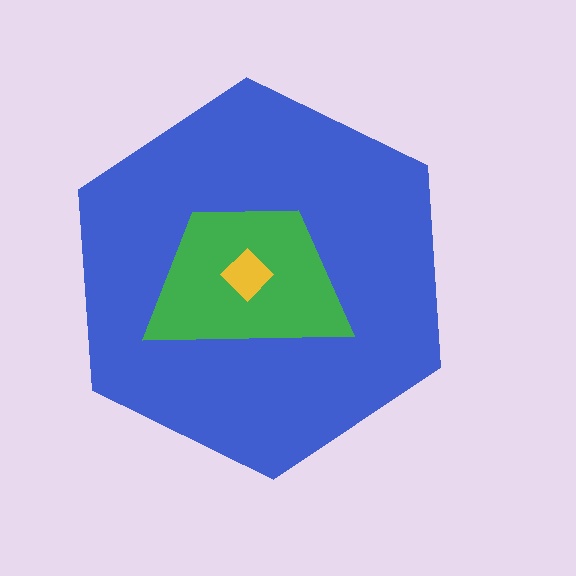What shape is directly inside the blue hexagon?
The green trapezoid.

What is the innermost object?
The yellow diamond.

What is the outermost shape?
The blue hexagon.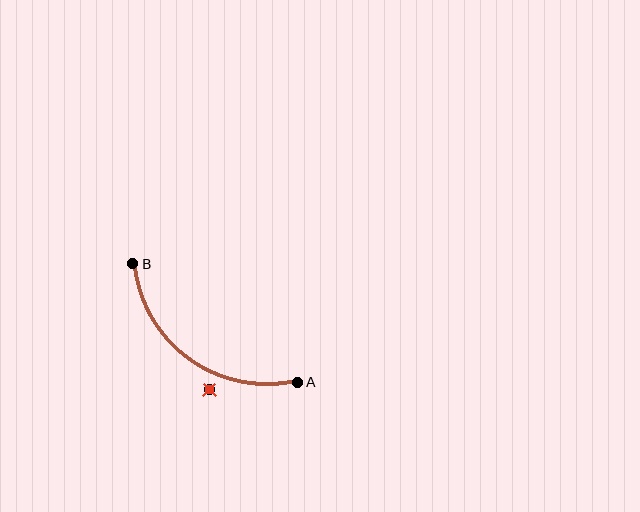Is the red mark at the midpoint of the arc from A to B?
No — the red mark does not lie on the arc at all. It sits slightly outside the curve.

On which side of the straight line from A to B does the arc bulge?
The arc bulges below and to the left of the straight line connecting A and B.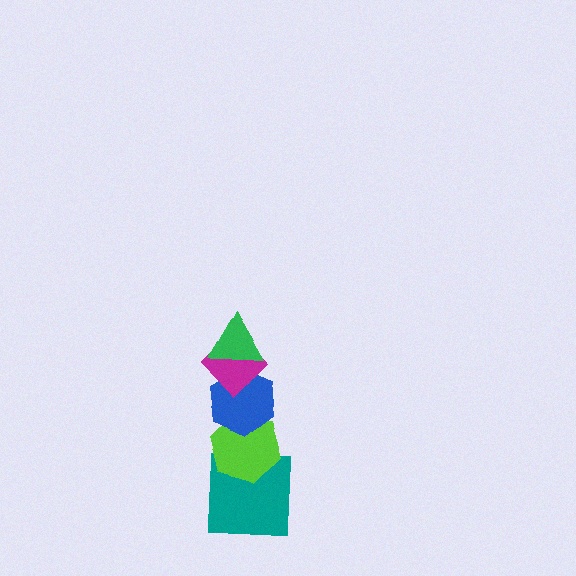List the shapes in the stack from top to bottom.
From top to bottom: the green triangle, the magenta diamond, the blue hexagon, the lime hexagon, the teal square.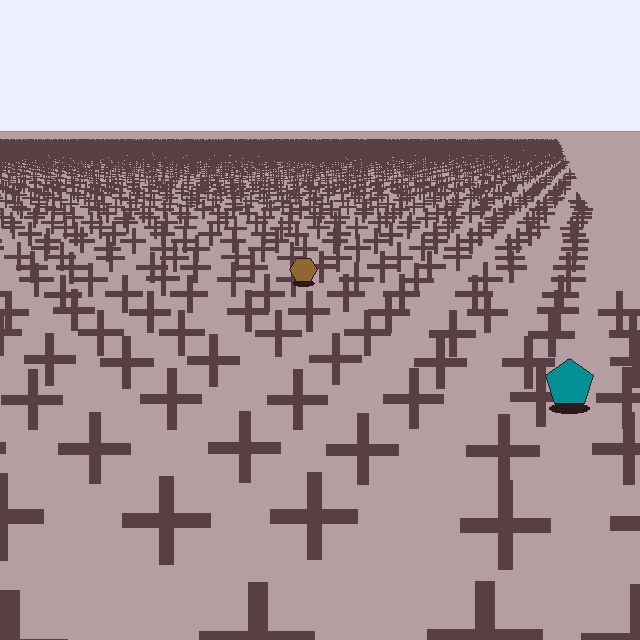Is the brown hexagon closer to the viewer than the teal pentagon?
No. The teal pentagon is closer — you can tell from the texture gradient: the ground texture is coarser near it.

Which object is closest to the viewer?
The teal pentagon is closest. The texture marks near it are larger and more spread out.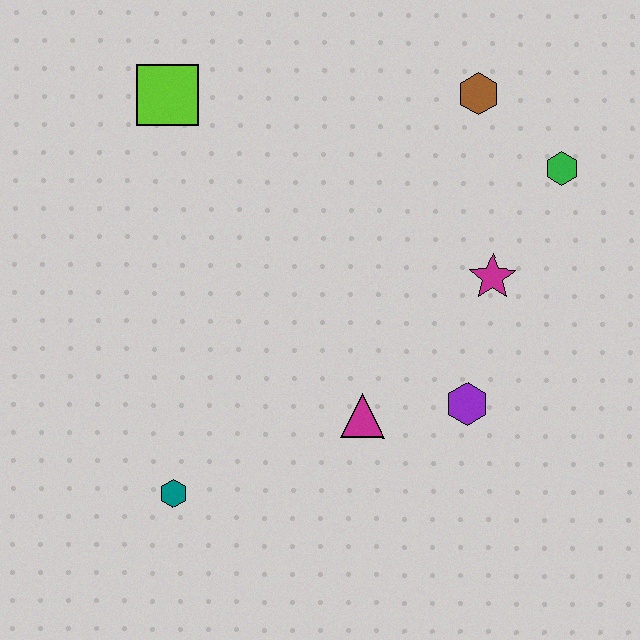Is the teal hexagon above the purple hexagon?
No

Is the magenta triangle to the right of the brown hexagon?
No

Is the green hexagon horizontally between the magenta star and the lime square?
No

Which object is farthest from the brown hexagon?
The teal hexagon is farthest from the brown hexagon.